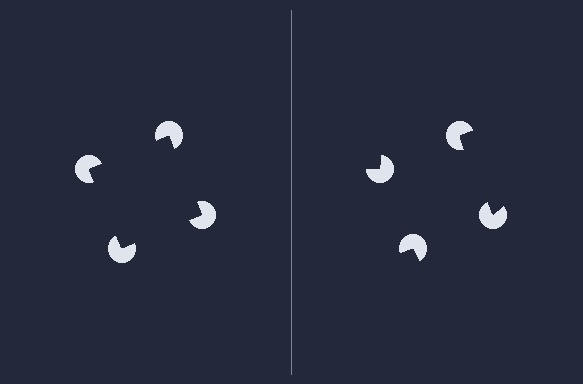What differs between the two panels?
The pac-man discs are positioned identically on both sides; only the wedge orientations differ. On the left they align to a square; on the right they are misaligned.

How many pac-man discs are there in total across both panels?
8 — 4 on each side.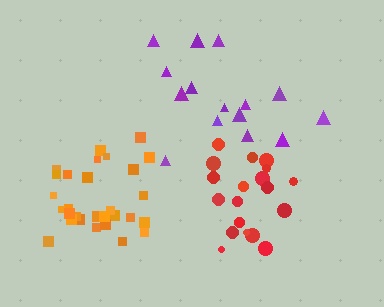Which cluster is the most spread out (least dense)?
Purple.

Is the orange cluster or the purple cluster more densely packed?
Orange.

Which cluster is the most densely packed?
Orange.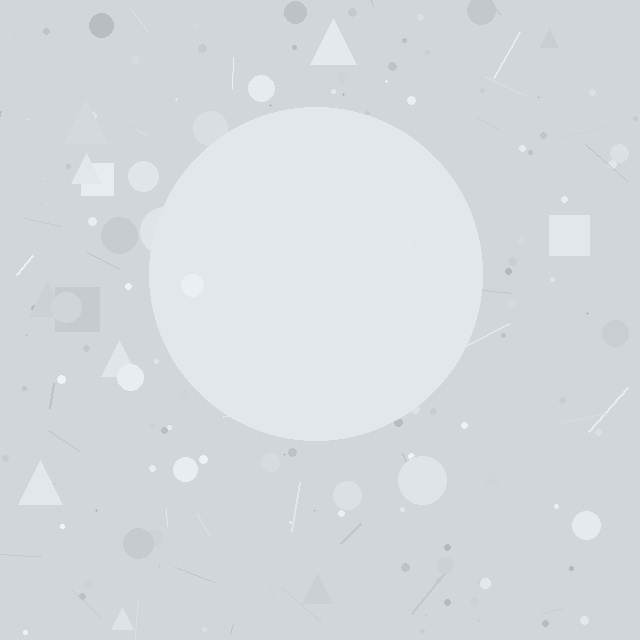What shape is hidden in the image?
A circle is hidden in the image.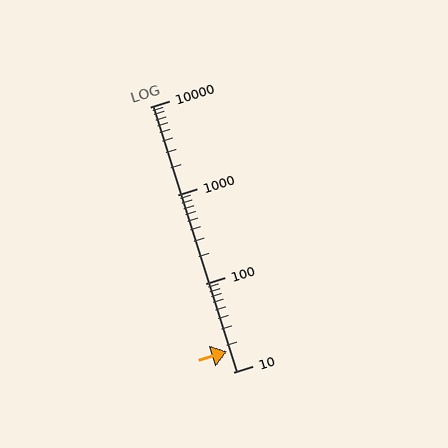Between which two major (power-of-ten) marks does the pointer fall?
The pointer is between 10 and 100.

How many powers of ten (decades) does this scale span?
The scale spans 3 decades, from 10 to 10000.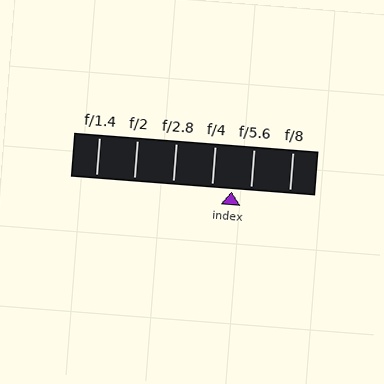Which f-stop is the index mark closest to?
The index mark is closest to f/5.6.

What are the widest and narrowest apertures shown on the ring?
The widest aperture shown is f/1.4 and the narrowest is f/8.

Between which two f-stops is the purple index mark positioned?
The index mark is between f/4 and f/5.6.